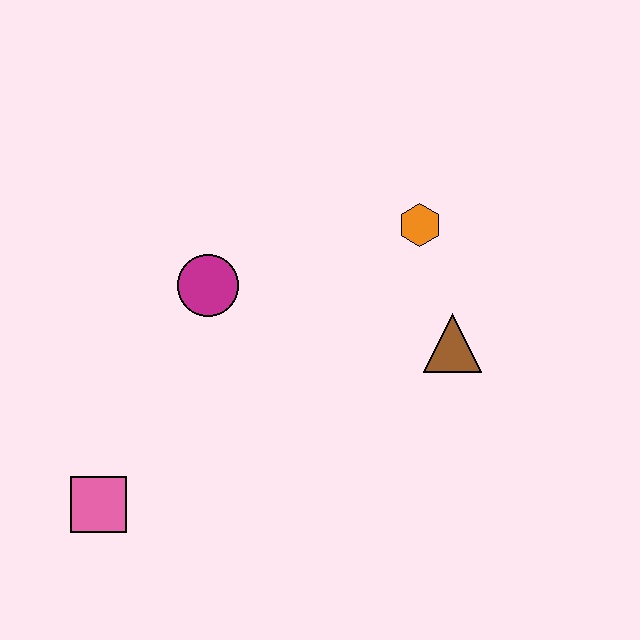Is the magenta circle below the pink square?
No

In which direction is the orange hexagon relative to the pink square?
The orange hexagon is to the right of the pink square.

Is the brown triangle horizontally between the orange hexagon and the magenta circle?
No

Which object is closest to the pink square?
The magenta circle is closest to the pink square.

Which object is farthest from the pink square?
The orange hexagon is farthest from the pink square.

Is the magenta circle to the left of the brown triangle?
Yes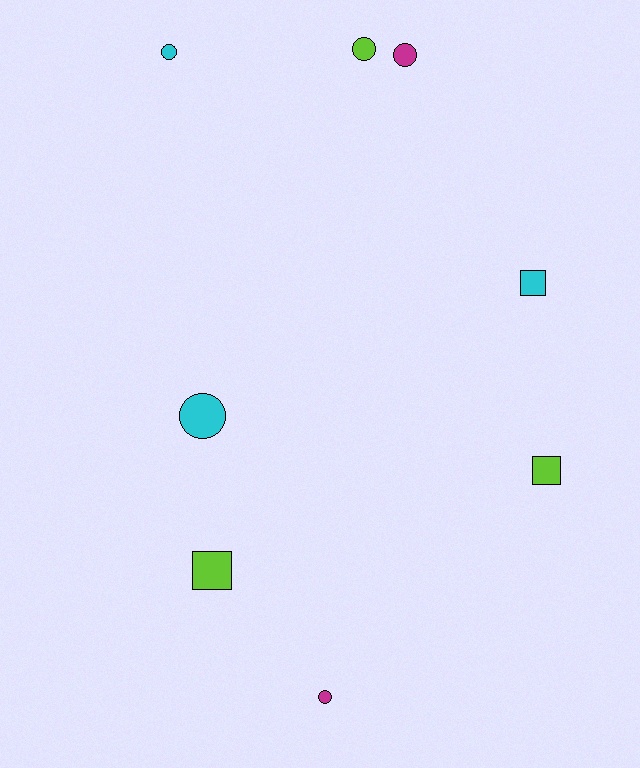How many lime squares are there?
There are 2 lime squares.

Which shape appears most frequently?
Circle, with 5 objects.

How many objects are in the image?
There are 8 objects.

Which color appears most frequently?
Lime, with 3 objects.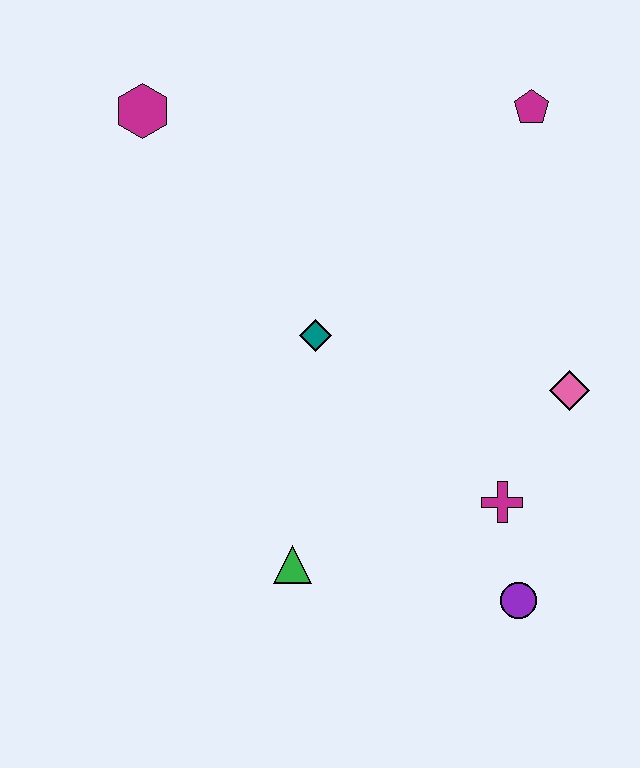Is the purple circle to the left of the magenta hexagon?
No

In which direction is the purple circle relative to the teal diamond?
The purple circle is below the teal diamond.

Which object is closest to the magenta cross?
The purple circle is closest to the magenta cross.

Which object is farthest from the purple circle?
The magenta hexagon is farthest from the purple circle.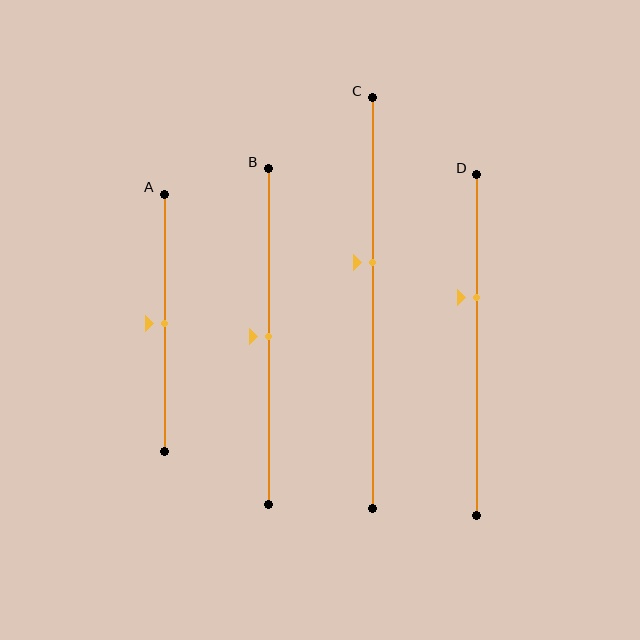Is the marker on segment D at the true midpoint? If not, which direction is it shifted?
No, the marker on segment D is shifted upward by about 14% of the segment length.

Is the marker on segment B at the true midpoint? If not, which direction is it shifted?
Yes, the marker on segment B is at the true midpoint.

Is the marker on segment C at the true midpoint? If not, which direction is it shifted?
No, the marker on segment C is shifted upward by about 10% of the segment length.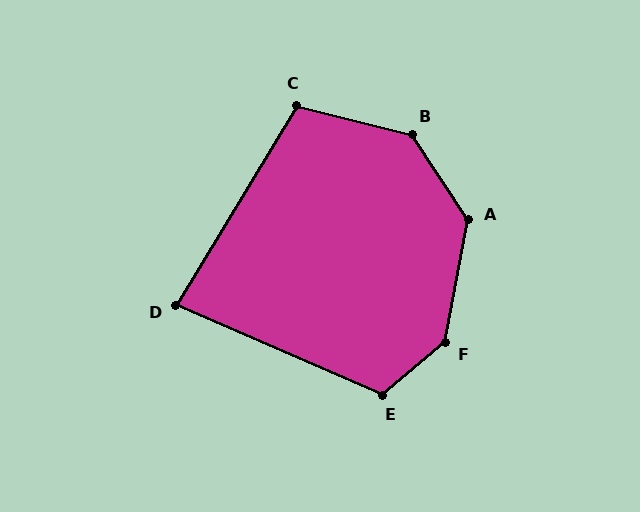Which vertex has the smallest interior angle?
D, at approximately 82 degrees.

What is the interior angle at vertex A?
Approximately 136 degrees (obtuse).